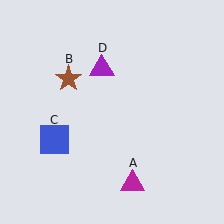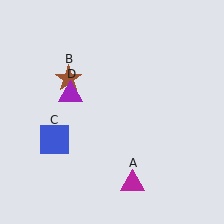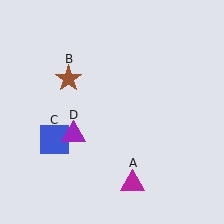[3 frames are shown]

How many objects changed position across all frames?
1 object changed position: purple triangle (object D).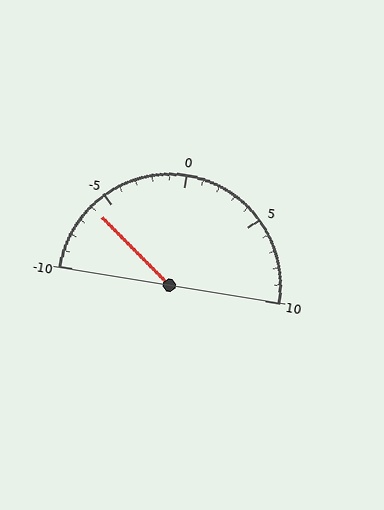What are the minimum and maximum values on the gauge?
The gauge ranges from -10 to 10.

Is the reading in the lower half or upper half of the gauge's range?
The reading is in the lower half of the range (-10 to 10).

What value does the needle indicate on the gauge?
The needle indicates approximately -6.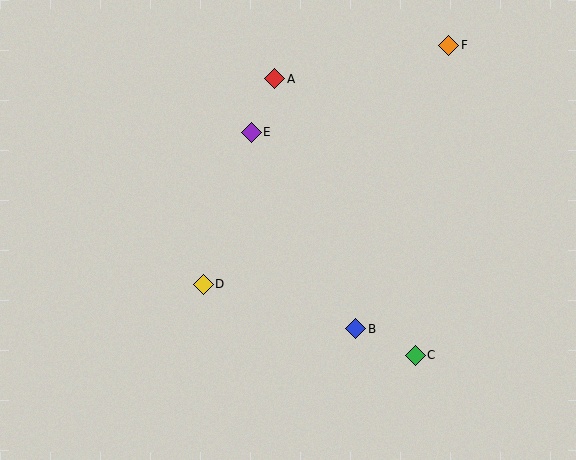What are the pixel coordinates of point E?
Point E is at (251, 132).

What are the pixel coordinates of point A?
Point A is at (275, 79).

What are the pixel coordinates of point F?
Point F is at (449, 45).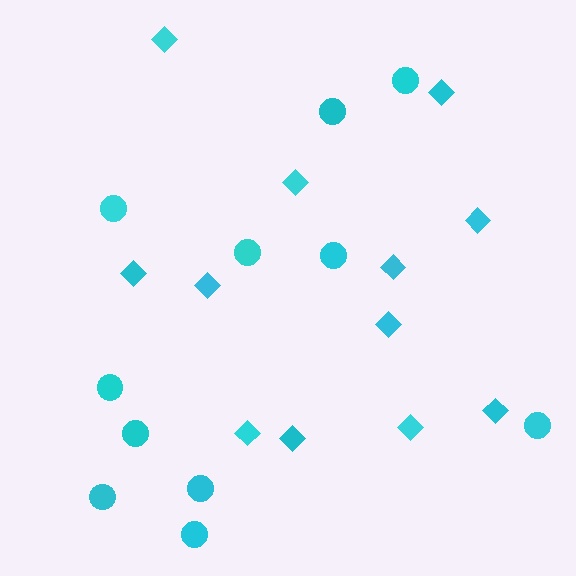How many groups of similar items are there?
There are 2 groups: one group of diamonds (12) and one group of circles (11).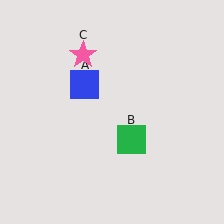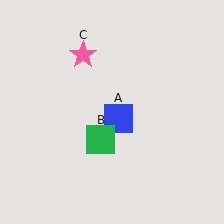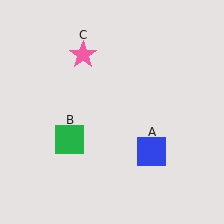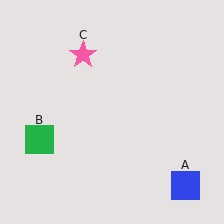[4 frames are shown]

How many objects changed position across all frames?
2 objects changed position: blue square (object A), green square (object B).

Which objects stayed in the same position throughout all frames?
Pink star (object C) remained stationary.